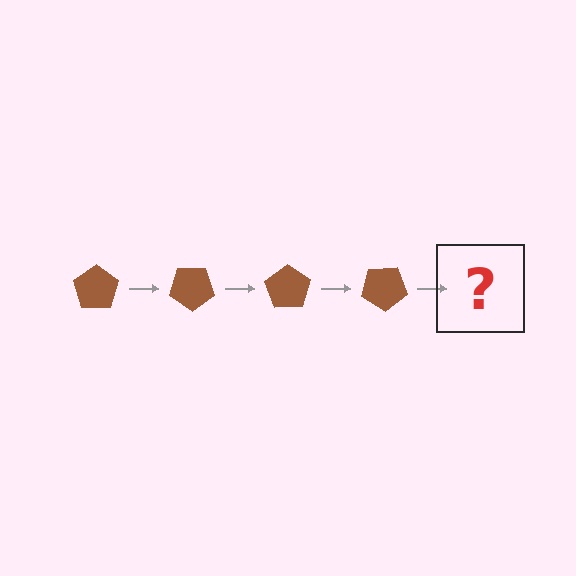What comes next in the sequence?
The next element should be a brown pentagon rotated 140 degrees.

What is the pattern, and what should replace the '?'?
The pattern is that the pentagon rotates 35 degrees each step. The '?' should be a brown pentagon rotated 140 degrees.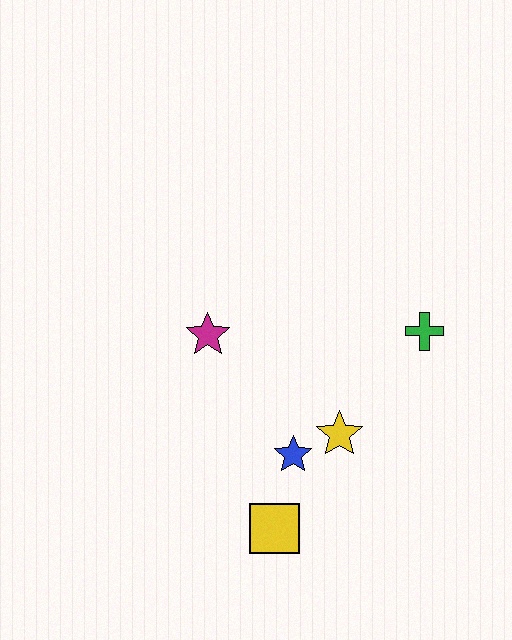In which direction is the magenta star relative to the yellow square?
The magenta star is above the yellow square.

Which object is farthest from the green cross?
The yellow square is farthest from the green cross.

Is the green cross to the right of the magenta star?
Yes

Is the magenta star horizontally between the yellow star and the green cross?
No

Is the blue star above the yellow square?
Yes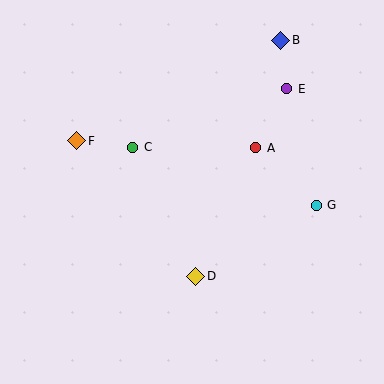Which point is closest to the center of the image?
Point C at (133, 147) is closest to the center.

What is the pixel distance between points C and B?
The distance between C and B is 183 pixels.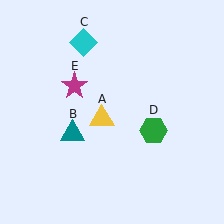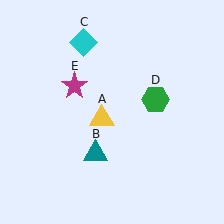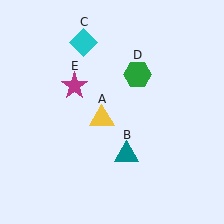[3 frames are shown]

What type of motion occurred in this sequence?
The teal triangle (object B), green hexagon (object D) rotated counterclockwise around the center of the scene.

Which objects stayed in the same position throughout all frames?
Yellow triangle (object A) and cyan diamond (object C) and magenta star (object E) remained stationary.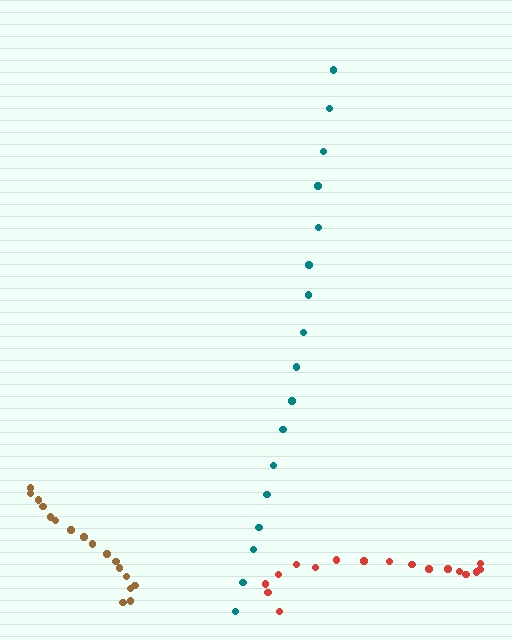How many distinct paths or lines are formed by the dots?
There are 3 distinct paths.